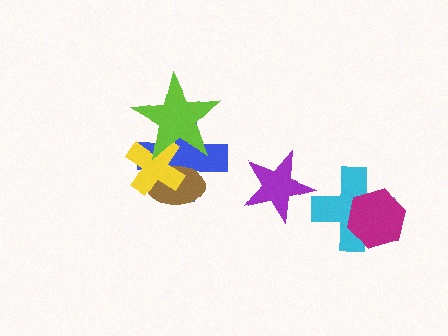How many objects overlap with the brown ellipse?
3 objects overlap with the brown ellipse.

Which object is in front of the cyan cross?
The magenta hexagon is in front of the cyan cross.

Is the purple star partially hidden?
No, no other shape covers it.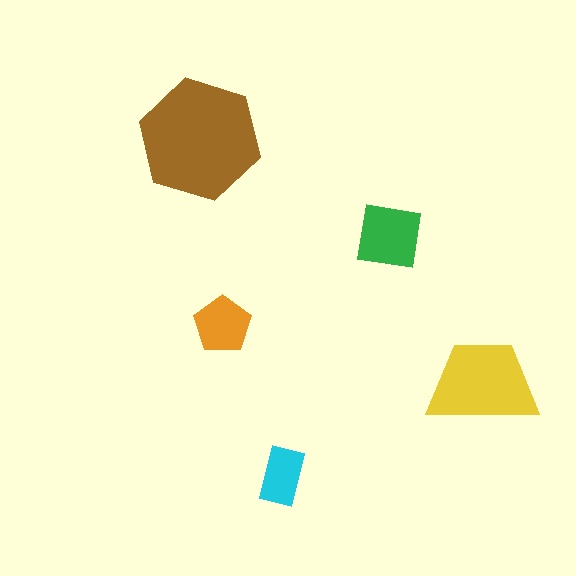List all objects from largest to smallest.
The brown hexagon, the yellow trapezoid, the green square, the orange pentagon, the cyan rectangle.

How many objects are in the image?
There are 5 objects in the image.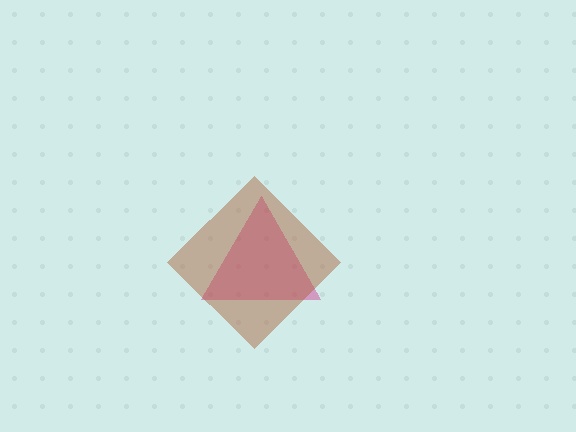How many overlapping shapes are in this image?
There are 2 overlapping shapes in the image.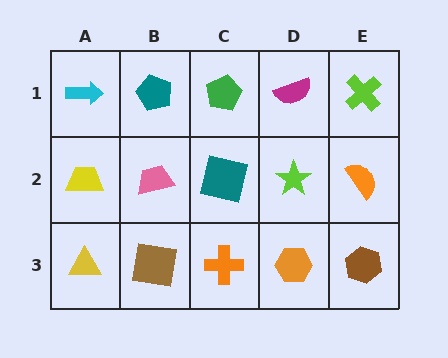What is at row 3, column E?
A brown hexagon.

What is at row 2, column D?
A lime star.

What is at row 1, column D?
A magenta semicircle.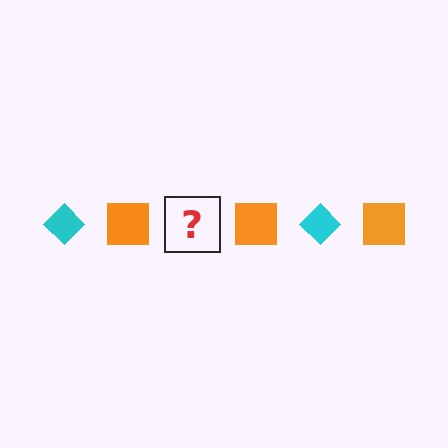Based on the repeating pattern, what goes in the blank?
The blank should be a cyan diamond.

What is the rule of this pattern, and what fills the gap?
The rule is that the pattern alternates between cyan diamond and orange square. The gap should be filled with a cyan diamond.